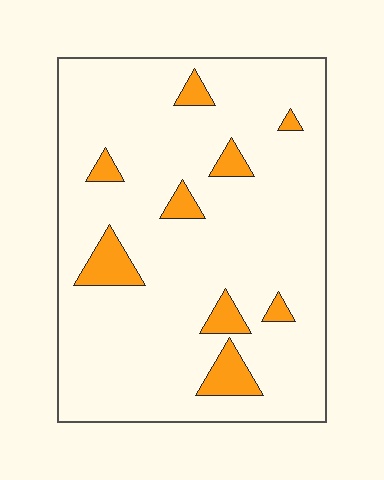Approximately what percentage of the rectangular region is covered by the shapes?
Approximately 10%.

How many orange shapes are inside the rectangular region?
9.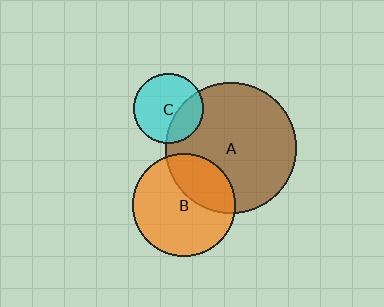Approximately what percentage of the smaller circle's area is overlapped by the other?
Approximately 30%.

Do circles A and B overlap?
Yes.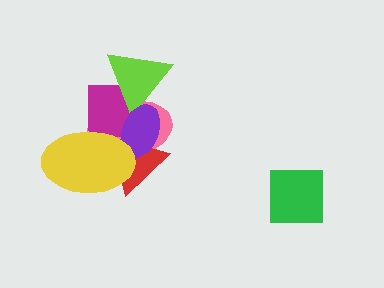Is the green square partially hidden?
No, no other shape covers it.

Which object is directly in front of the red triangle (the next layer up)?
The purple ellipse is directly in front of the red triangle.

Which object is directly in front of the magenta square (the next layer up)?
The lime triangle is directly in front of the magenta square.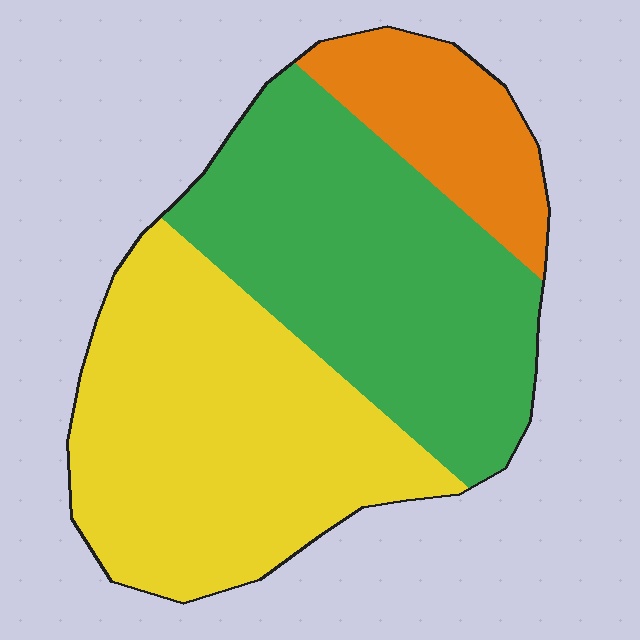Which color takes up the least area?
Orange, at roughly 15%.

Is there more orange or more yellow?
Yellow.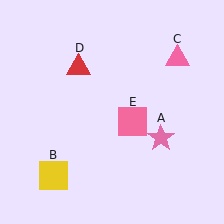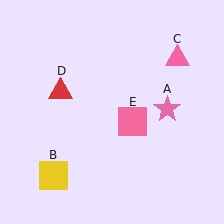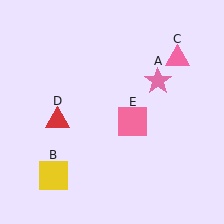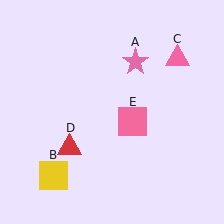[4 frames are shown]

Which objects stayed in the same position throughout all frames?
Yellow square (object B) and pink triangle (object C) and pink square (object E) remained stationary.